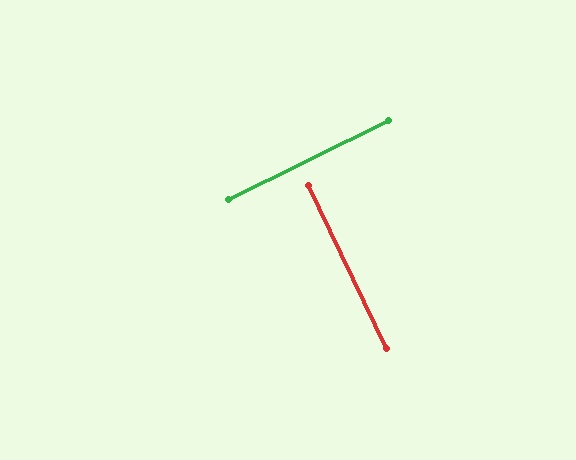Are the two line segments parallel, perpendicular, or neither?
Perpendicular — they meet at approximately 89°.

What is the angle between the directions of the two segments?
Approximately 89 degrees.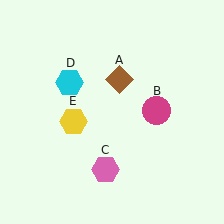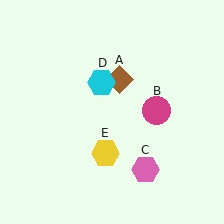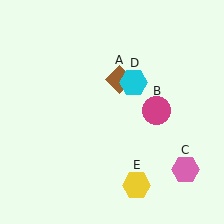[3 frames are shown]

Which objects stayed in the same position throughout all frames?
Brown diamond (object A) and magenta circle (object B) remained stationary.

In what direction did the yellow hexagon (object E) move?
The yellow hexagon (object E) moved down and to the right.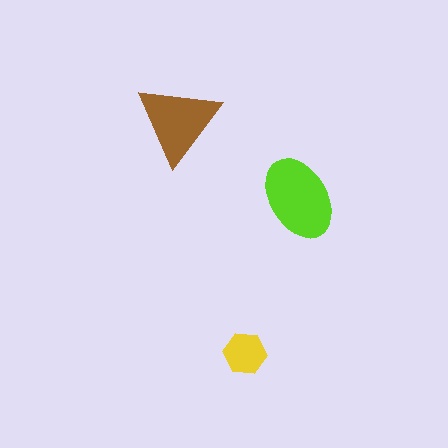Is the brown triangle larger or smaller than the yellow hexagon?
Larger.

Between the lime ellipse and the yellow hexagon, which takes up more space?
The lime ellipse.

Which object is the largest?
The lime ellipse.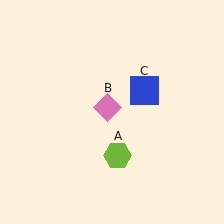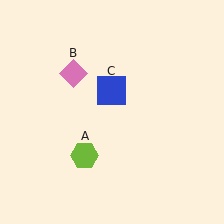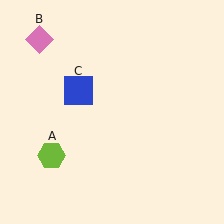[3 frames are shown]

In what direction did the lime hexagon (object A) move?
The lime hexagon (object A) moved left.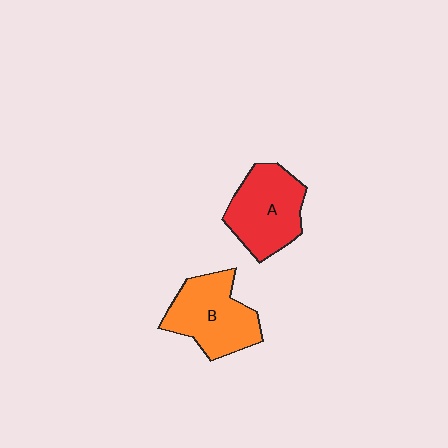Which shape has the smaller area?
Shape A (red).